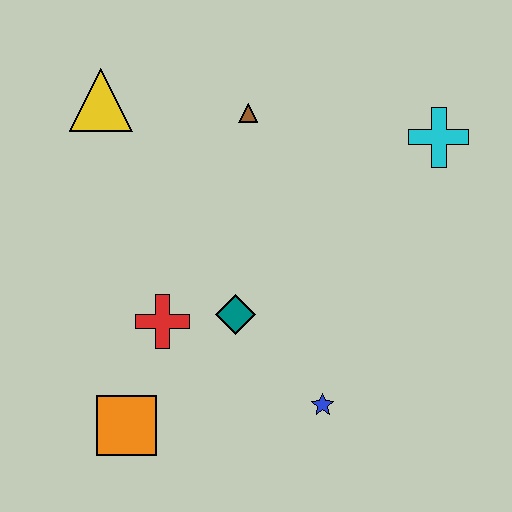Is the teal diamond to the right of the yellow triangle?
Yes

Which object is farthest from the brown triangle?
The orange square is farthest from the brown triangle.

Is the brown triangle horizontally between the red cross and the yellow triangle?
No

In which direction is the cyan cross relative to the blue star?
The cyan cross is above the blue star.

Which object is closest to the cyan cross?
The brown triangle is closest to the cyan cross.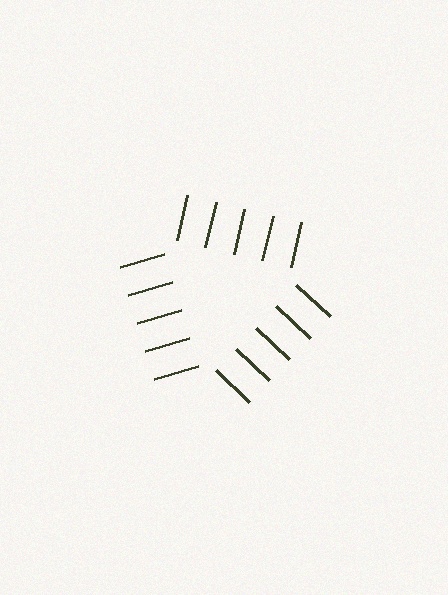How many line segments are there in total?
15 — 5 along each of the 3 edges.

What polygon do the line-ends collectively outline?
An illusory triangle — the line segments terminate on its edges but no continuous stroke is drawn.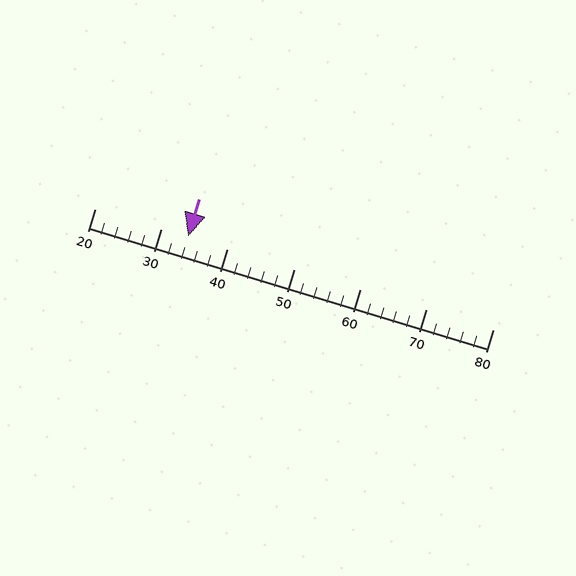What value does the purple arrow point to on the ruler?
The purple arrow points to approximately 34.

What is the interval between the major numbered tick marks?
The major tick marks are spaced 10 units apart.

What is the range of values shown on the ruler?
The ruler shows values from 20 to 80.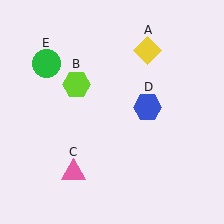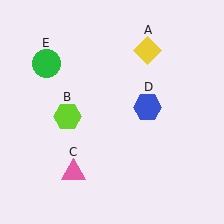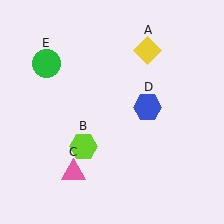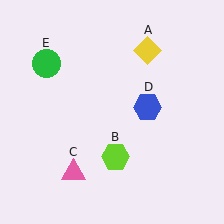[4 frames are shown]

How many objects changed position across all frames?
1 object changed position: lime hexagon (object B).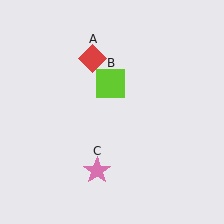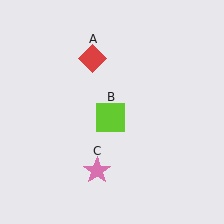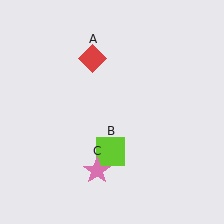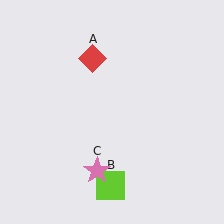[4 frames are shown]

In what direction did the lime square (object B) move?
The lime square (object B) moved down.